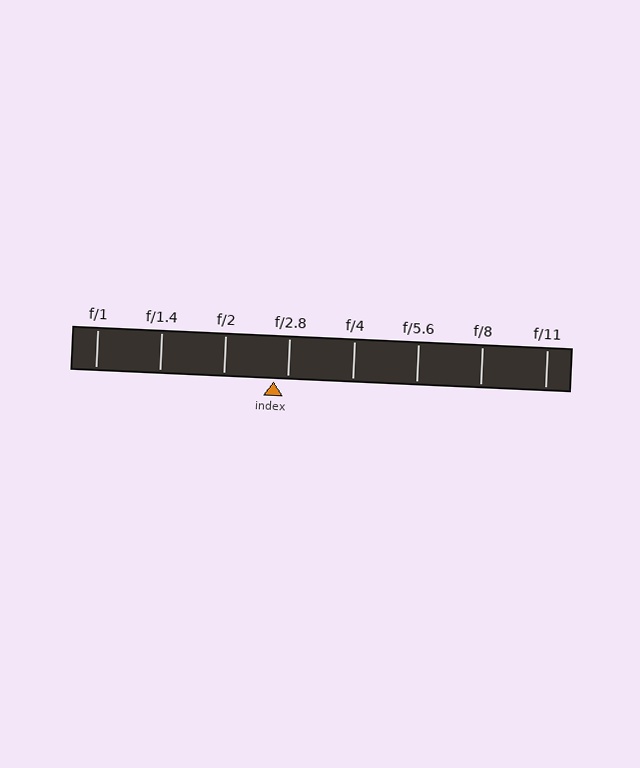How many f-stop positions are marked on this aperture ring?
There are 8 f-stop positions marked.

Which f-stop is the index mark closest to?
The index mark is closest to f/2.8.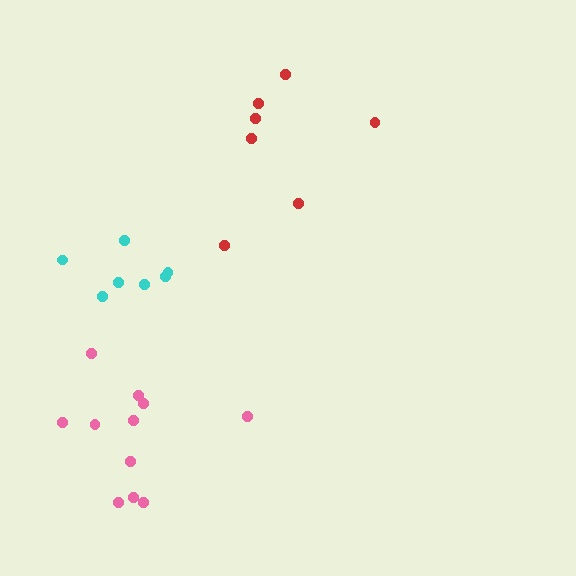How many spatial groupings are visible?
There are 3 spatial groupings.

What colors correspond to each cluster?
The clusters are colored: red, pink, cyan.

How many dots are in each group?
Group 1: 7 dots, Group 2: 11 dots, Group 3: 7 dots (25 total).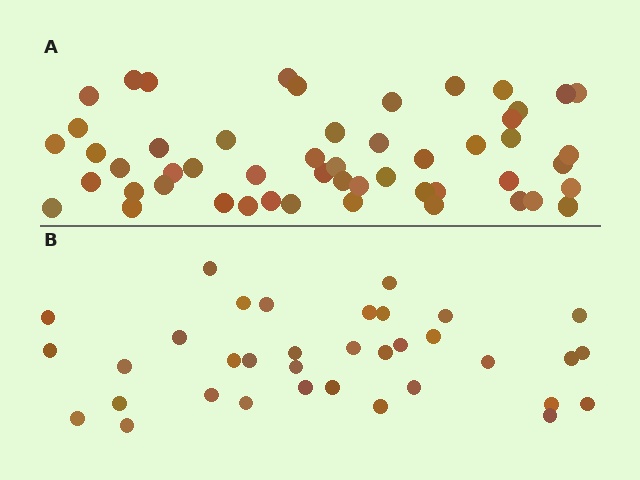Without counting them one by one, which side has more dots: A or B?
Region A (the top region) has more dots.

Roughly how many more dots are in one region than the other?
Region A has approximately 15 more dots than region B.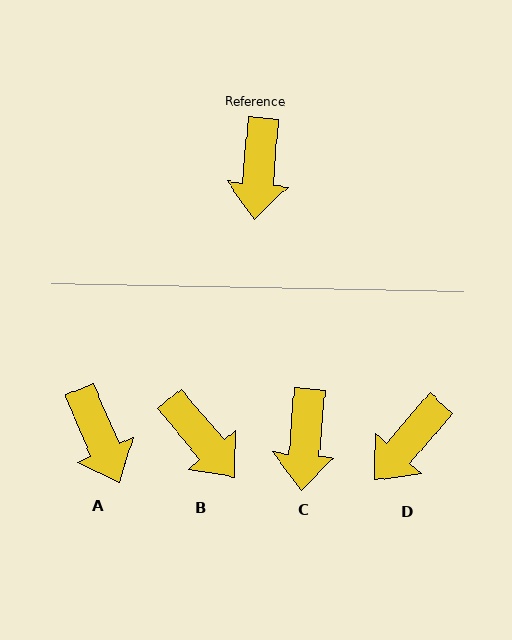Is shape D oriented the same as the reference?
No, it is off by about 36 degrees.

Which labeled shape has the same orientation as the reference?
C.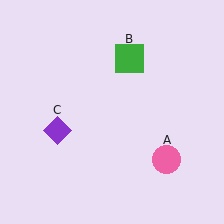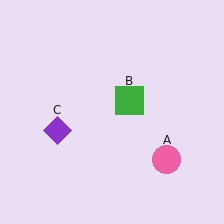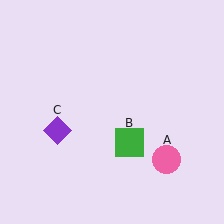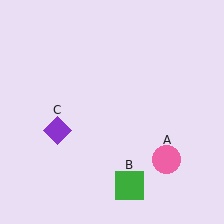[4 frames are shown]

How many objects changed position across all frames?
1 object changed position: green square (object B).